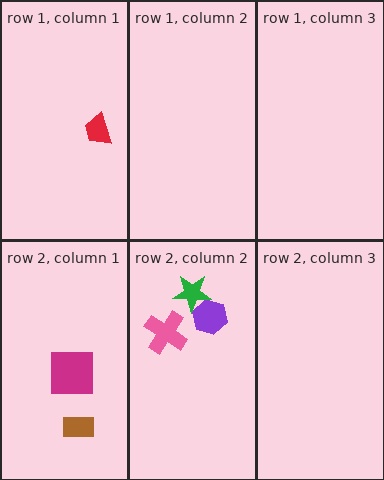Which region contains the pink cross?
The row 2, column 2 region.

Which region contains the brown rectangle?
The row 2, column 1 region.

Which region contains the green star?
The row 2, column 2 region.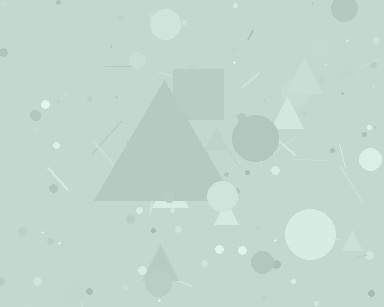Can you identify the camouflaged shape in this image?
The camouflaged shape is a triangle.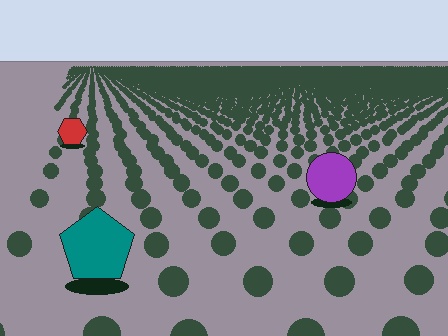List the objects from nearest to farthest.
From nearest to farthest: the teal pentagon, the purple circle, the red hexagon.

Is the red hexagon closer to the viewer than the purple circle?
No. The purple circle is closer — you can tell from the texture gradient: the ground texture is coarser near it.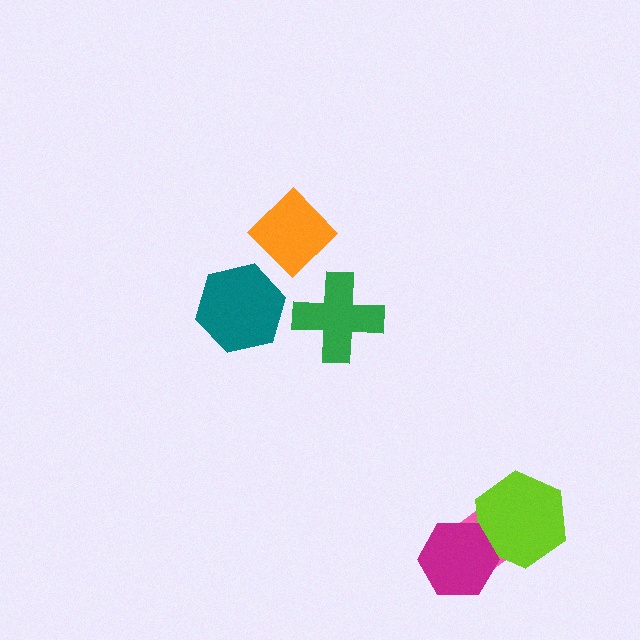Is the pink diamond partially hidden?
Yes, it is partially covered by another shape.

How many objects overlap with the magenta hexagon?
2 objects overlap with the magenta hexagon.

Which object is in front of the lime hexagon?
The magenta hexagon is in front of the lime hexagon.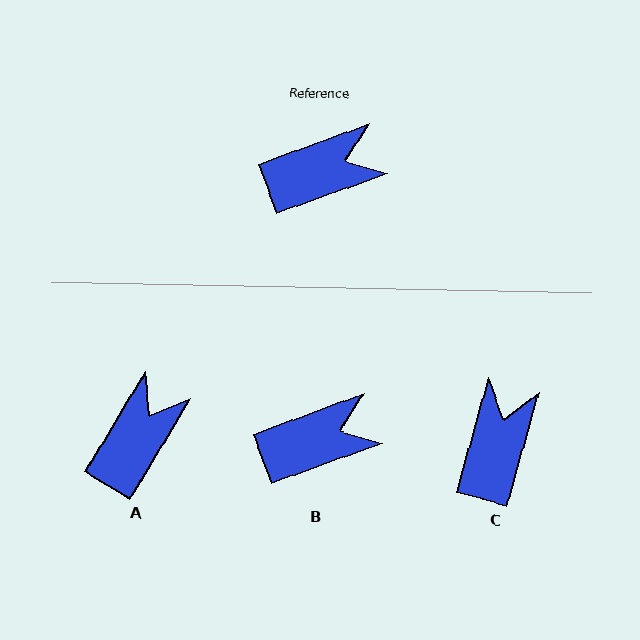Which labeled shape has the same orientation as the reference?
B.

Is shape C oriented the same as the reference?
No, it is off by about 54 degrees.